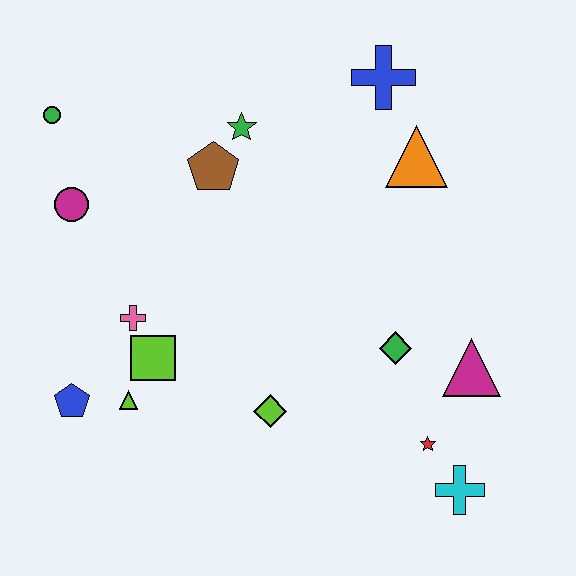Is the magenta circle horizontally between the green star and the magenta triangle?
No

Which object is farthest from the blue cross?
The blue pentagon is farthest from the blue cross.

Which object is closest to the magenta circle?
The green circle is closest to the magenta circle.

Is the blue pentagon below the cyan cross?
No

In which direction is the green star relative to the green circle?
The green star is to the right of the green circle.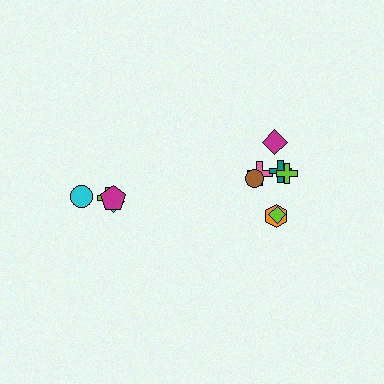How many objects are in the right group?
There are 7 objects.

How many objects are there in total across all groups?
There are 11 objects.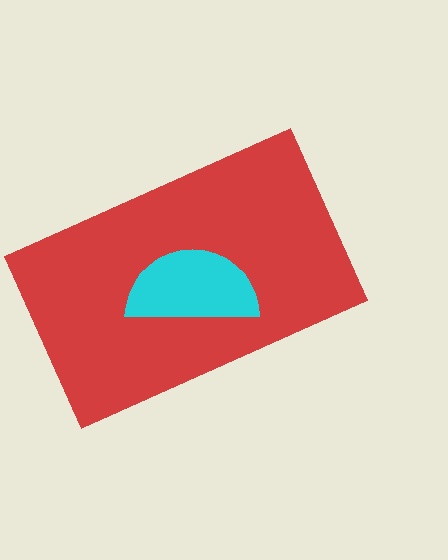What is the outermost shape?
The red rectangle.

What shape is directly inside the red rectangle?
The cyan semicircle.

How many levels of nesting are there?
2.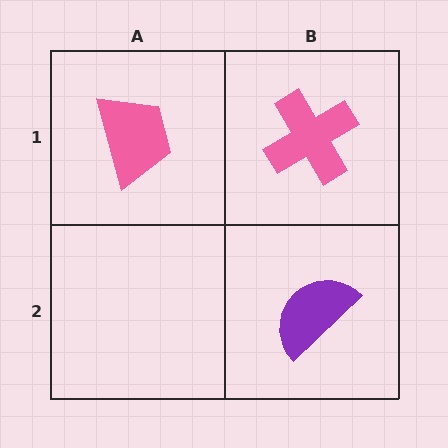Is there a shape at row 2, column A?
No, that cell is empty.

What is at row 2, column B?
A purple semicircle.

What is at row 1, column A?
A pink trapezoid.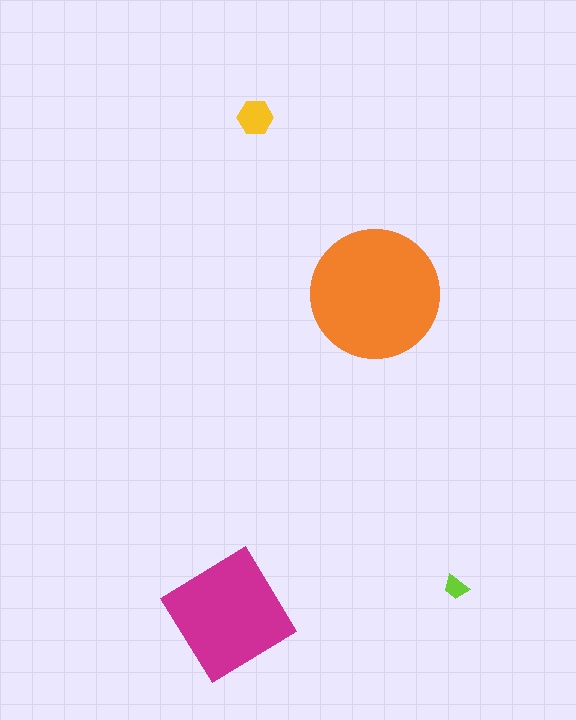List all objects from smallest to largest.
The lime trapezoid, the yellow hexagon, the magenta diamond, the orange circle.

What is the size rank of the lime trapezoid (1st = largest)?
4th.